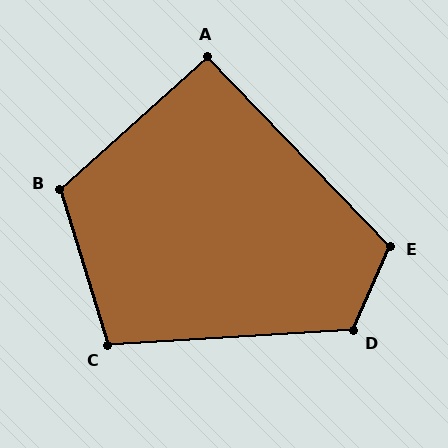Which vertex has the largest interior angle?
D, at approximately 117 degrees.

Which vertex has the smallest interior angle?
A, at approximately 92 degrees.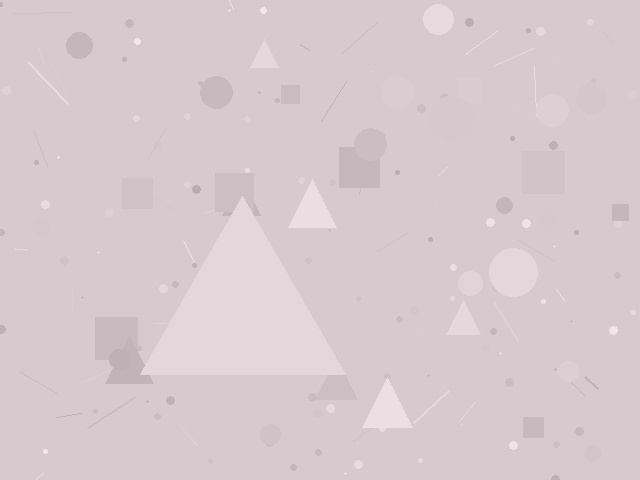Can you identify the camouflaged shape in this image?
The camouflaged shape is a triangle.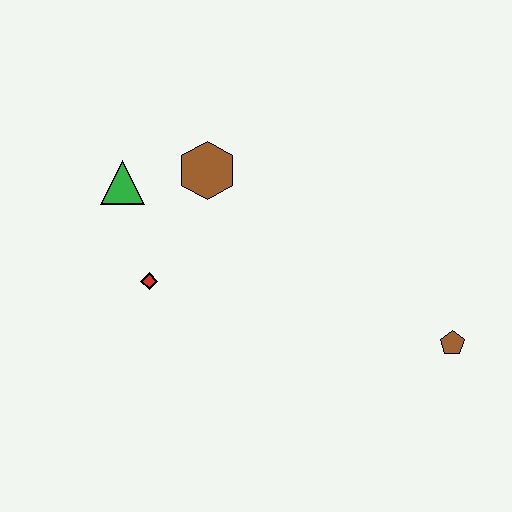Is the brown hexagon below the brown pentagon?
No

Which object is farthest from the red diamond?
The brown pentagon is farthest from the red diamond.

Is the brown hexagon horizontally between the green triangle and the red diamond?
No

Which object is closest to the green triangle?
The brown hexagon is closest to the green triangle.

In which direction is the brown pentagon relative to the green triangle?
The brown pentagon is to the right of the green triangle.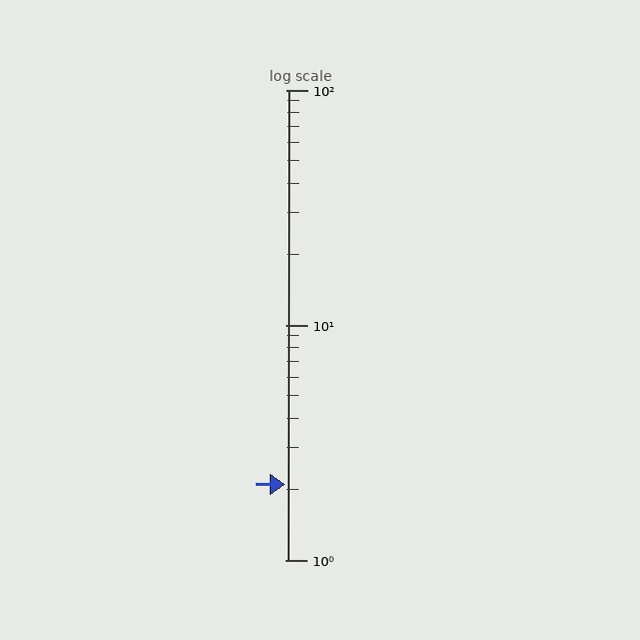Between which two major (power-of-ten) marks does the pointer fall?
The pointer is between 1 and 10.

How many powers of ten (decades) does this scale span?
The scale spans 2 decades, from 1 to 100.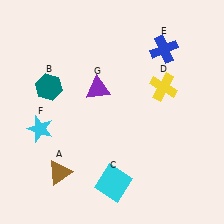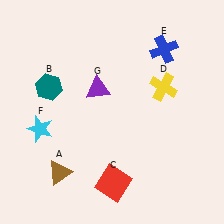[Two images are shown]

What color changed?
The square (C) changed from cyan in Image 1 to red in Image 2.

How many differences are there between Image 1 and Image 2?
There is 1 difference between the two images.